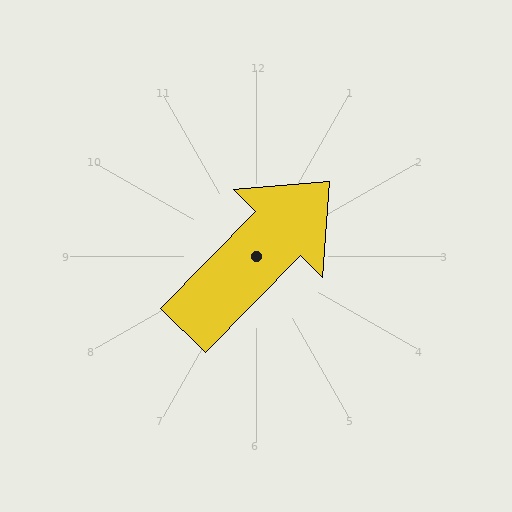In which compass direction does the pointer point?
Northeast.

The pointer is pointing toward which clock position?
Roughly 1 o'clock.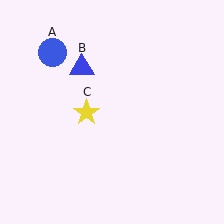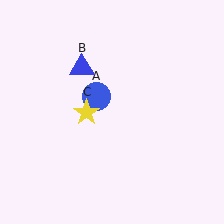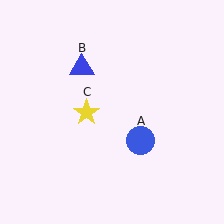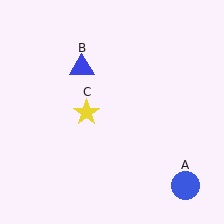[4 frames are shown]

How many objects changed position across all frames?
1 object changed position: blue circle (object A).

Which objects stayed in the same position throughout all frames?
Blue triangle (object B) and yellow star (object C) remained stationary.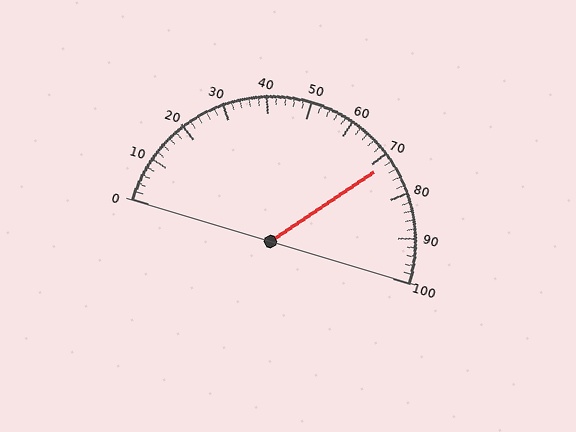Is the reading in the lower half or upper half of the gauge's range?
The reading is in the upper half of the range (0 to 100).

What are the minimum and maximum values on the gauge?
The gauge ranges from 0 to 100.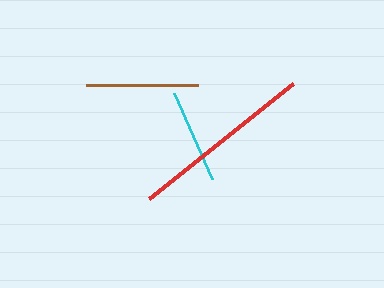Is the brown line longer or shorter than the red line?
The red line is longer than the brown line.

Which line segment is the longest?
The red line is the longest at approximately 184 pixels.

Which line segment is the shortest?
The cyan line is the shortest at approximately 94 pixels.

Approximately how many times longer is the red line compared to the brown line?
The red line is approximately 1.6 times the length of the brown line.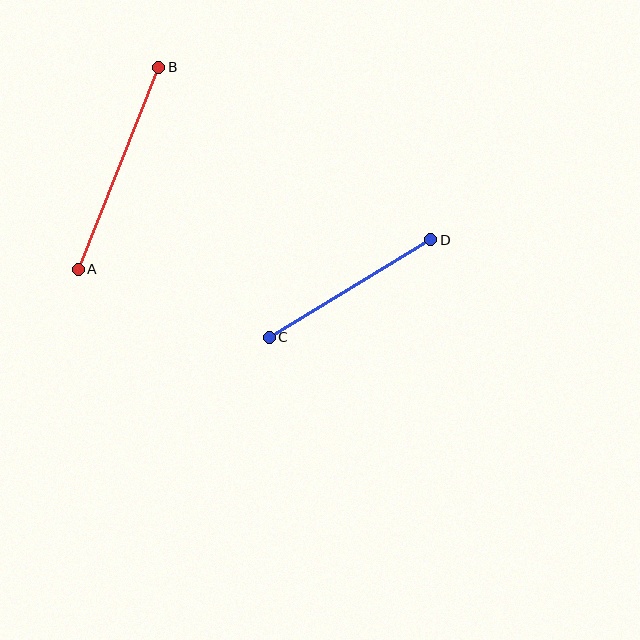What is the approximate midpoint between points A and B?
The midpoint is at approximately (118, 168) pixels.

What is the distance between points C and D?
The distance is approximately 189 pixels.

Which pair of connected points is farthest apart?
Points A and B are farthest apart.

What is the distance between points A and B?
The distance is approximately 217 pixels.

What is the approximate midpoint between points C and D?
The midpoint is at approximately (350, 289) pixels.